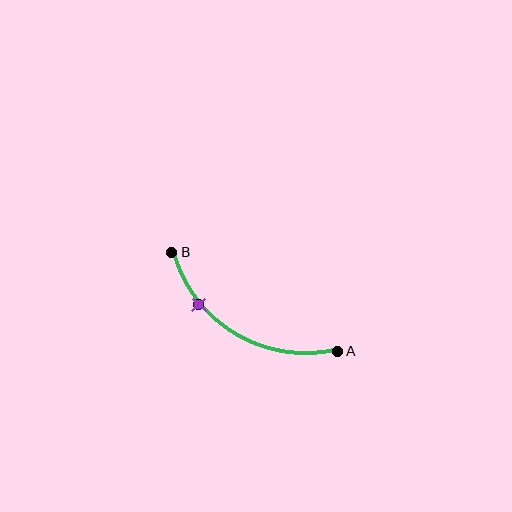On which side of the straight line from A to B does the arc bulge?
The arc bulges below the straight line connecting A and B.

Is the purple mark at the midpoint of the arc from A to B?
No. The purple mark lies on the arc but is closer to endpoint B. The arc midpoint would be at the point on the curve equidistant along the arc from both A and B.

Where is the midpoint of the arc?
The arc midpoint is the point on the curve farthest from the straight line joining A and B. It sits below that line.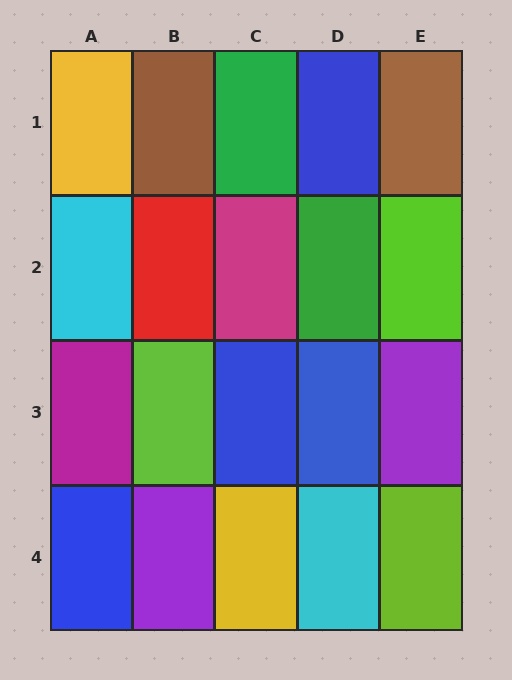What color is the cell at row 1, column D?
Blue.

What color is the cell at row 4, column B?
Purple.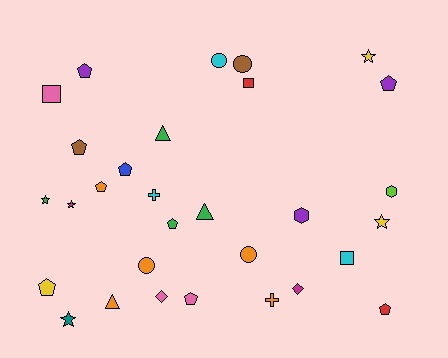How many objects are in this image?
There are 30 objects.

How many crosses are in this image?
There are 2 crosses.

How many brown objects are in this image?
There are 2 brown objects.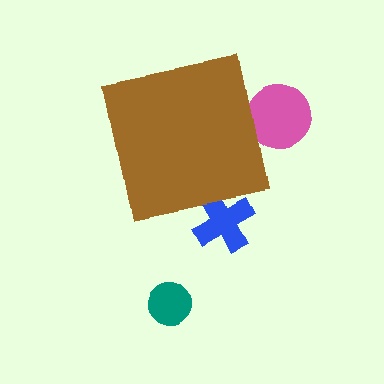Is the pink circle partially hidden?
Yes, the pink circle is partially hidden behind the brown square.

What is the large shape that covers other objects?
A brown square.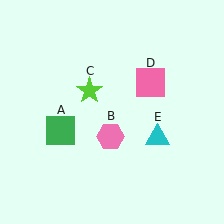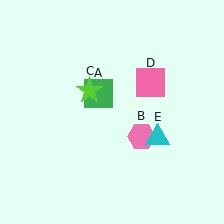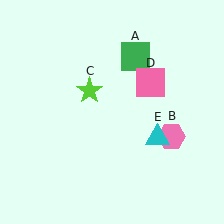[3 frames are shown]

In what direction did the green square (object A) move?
The green square (object A) moved up and to the right.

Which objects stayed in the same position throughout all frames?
Lime star (object C) and pink square (object D) and cyan triangle (object E) remained stationary.